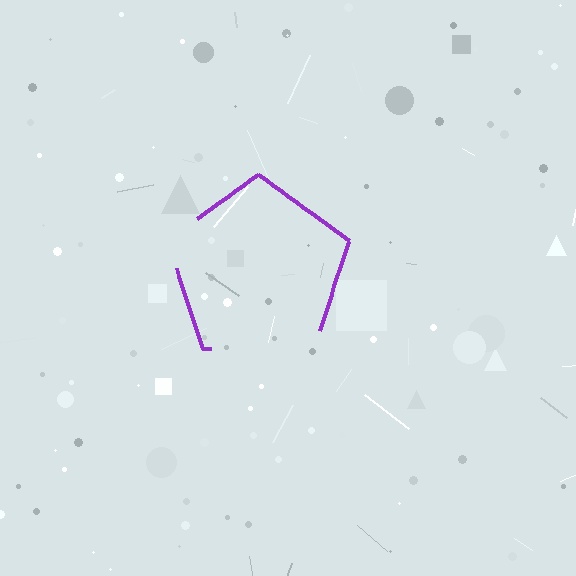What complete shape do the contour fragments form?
The contour fragments form a pentagon.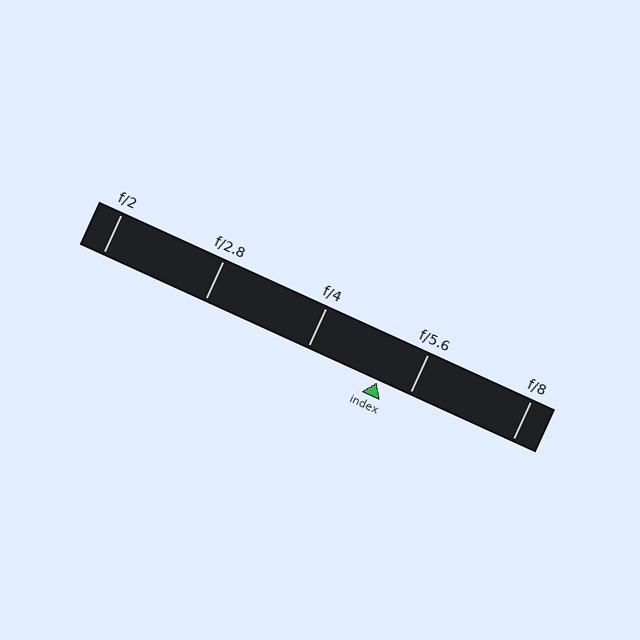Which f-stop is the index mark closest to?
The index mark is closest to f/5.6.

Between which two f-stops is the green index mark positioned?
The index mark is between f/4 and f/5.6.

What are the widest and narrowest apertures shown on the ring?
The widest aperture shown is f/2 and the narrowest is f/8.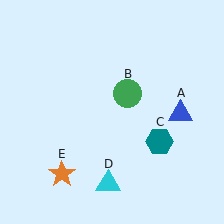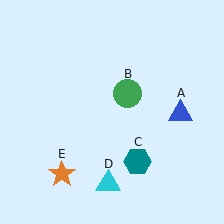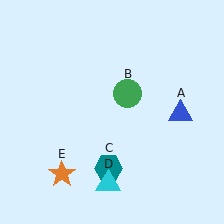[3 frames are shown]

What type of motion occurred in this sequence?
The teal hexagon (object C) rotated clockwise around the center of the scene.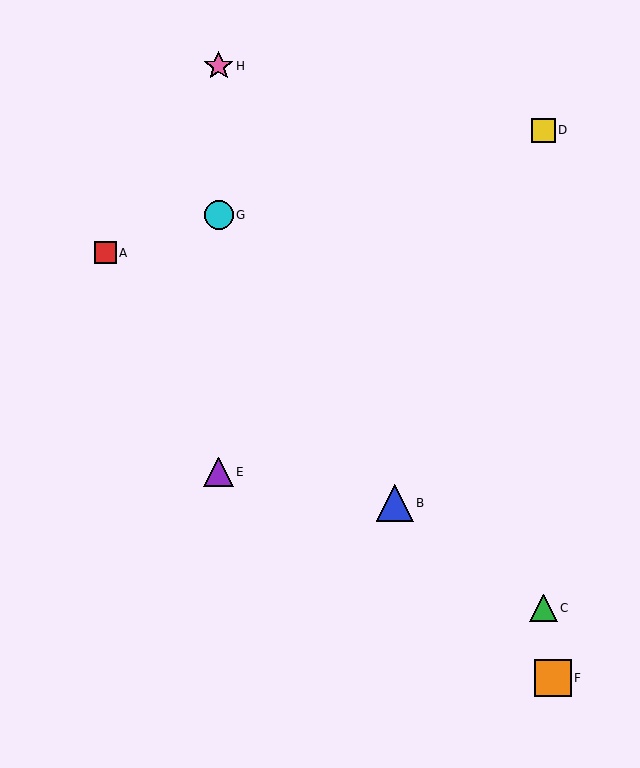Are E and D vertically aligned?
No, E is at x≈219 and D is at x≈543.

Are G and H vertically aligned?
Yes, both are at x≈219.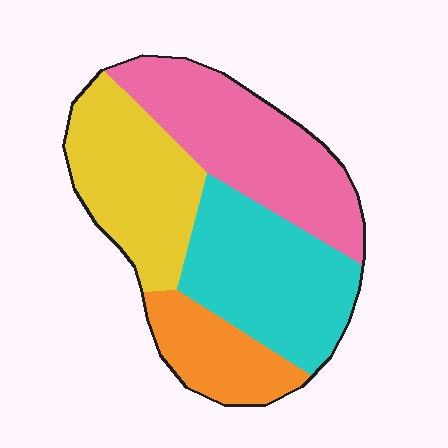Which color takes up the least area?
Orange, at roughly 15%.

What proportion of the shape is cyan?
Cyan takes up between a quarter and a half of the shape.